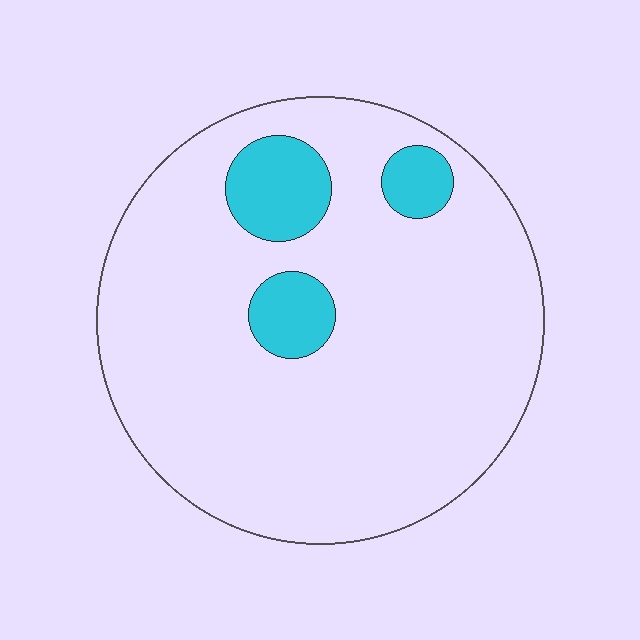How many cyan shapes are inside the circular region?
3.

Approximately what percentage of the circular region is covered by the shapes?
Approximately 10%.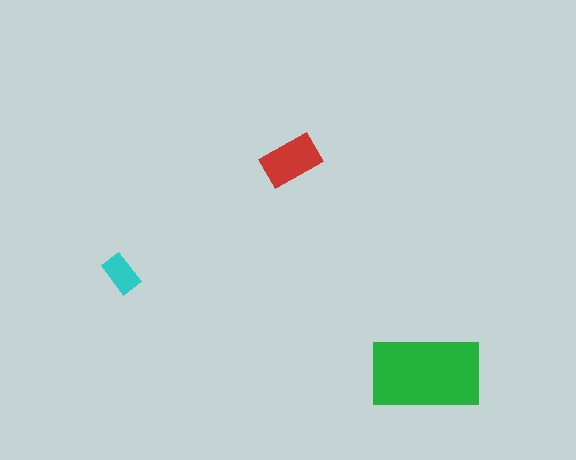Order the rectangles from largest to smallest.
the green one, the red one, the cyan one.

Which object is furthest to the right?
The green rectangle is rightmost.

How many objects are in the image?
There are 3 objects in the image.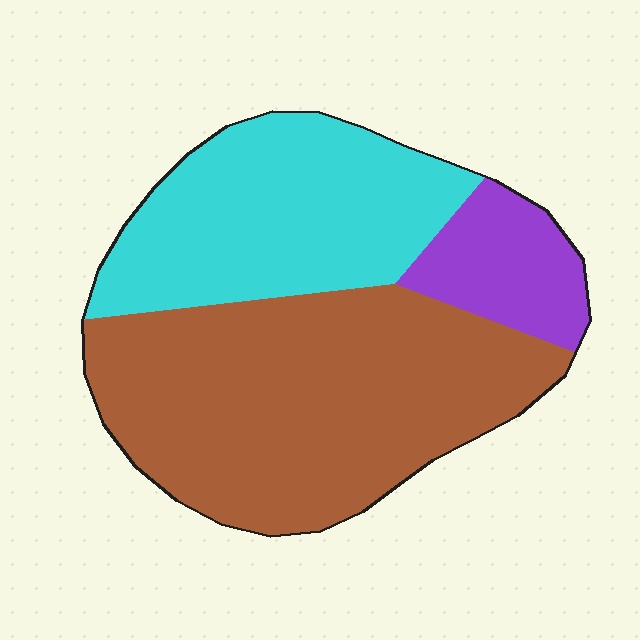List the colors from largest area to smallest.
From largest to smallest: brown, cyan, purple.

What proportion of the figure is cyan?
Cyan takes up about one third (1/3) of the figure.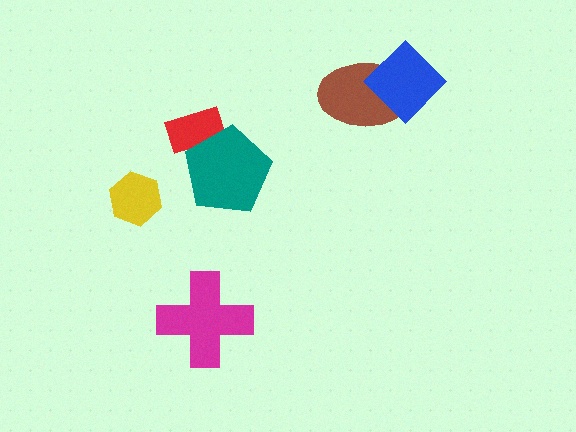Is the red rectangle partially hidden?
Yes, it is partially covered by another shape.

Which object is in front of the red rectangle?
The teal pentagon is in front of the red rectangle.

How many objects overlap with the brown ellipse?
1 object overlaps with the brown ellipse.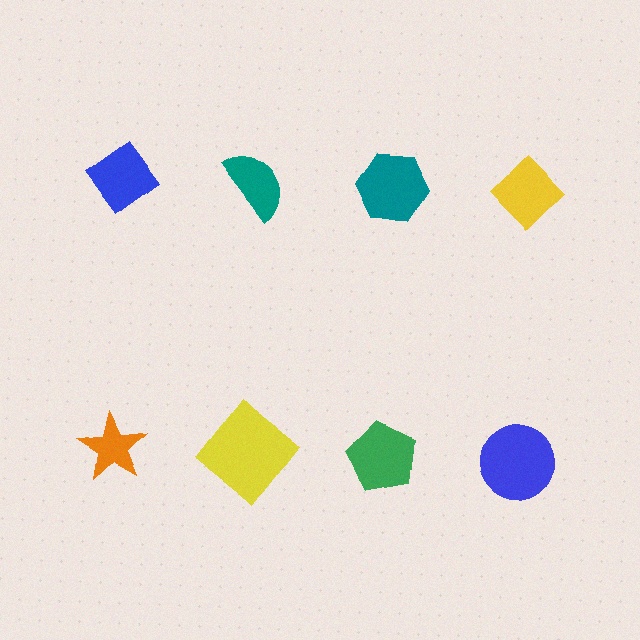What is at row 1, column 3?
A teal hexagon.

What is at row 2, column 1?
An orange star.